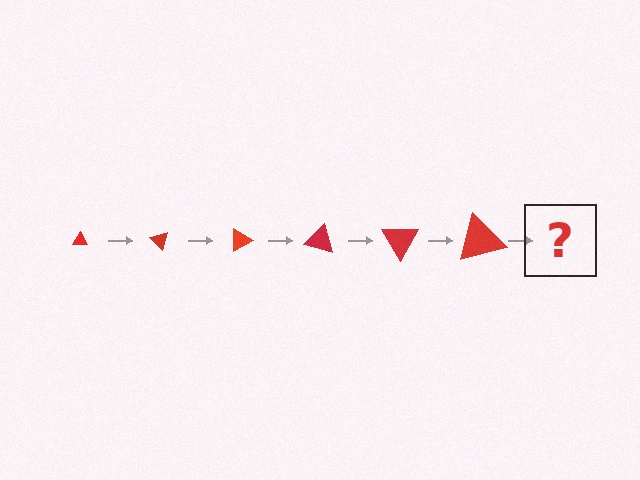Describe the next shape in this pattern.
It should be a triangle, larger than the previous one and rotated 270 degrees from the start.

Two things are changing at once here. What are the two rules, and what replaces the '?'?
The two rules are that the triangle grows larger each step and it rotates 45 degrees each step. The '?' should be a triangle, larger than the previous one and rotated 270 degrees from the start.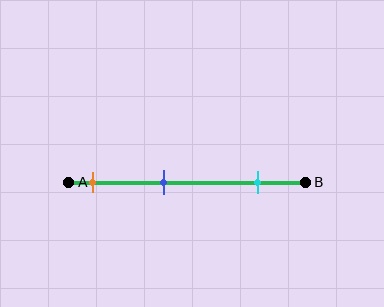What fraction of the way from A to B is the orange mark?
The orange mark is approximately 10% (0.1) of the way from A to B.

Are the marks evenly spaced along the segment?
Yes, the marks are approximately evenly spaced.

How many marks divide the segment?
There are 3 marks dividing the segment.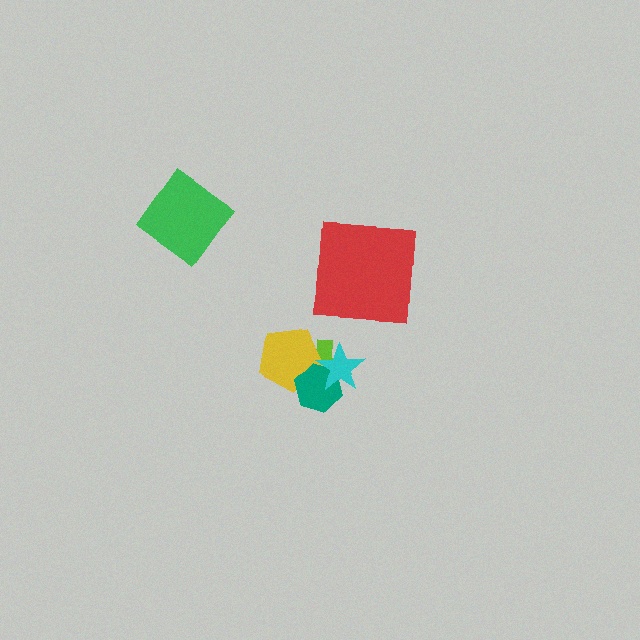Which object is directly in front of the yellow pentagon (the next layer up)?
The teal hexagon is directly in front of the yellow pentagon.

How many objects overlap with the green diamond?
0 objects overlap with the green diamond.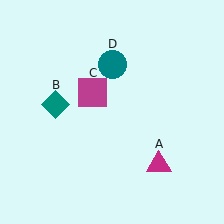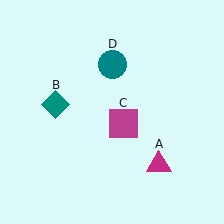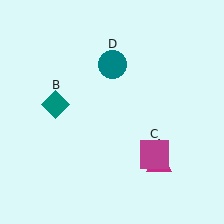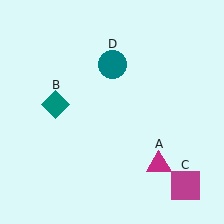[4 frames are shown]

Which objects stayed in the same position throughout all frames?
Magenta triangle (object A) and teal diamond (object B) and teal circle (object D) remained stationary.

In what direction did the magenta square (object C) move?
The magenta square (object C) moved down and to the right.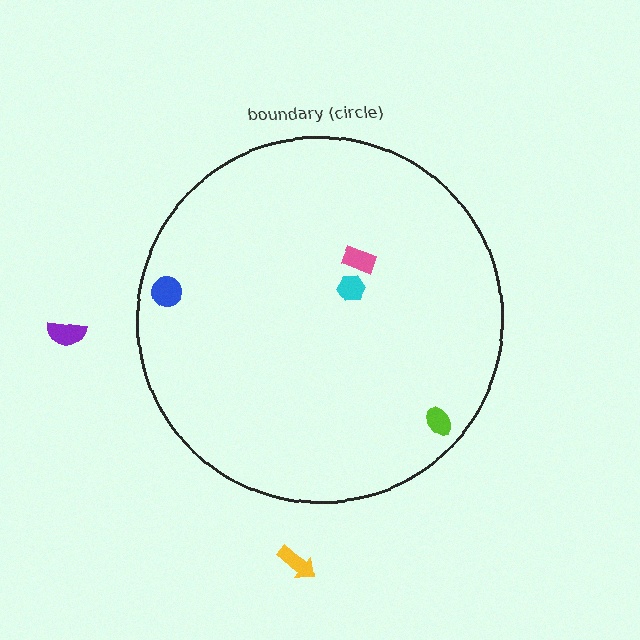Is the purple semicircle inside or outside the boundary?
Outside.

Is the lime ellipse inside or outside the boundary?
Inside.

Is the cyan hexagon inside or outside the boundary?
Inside.